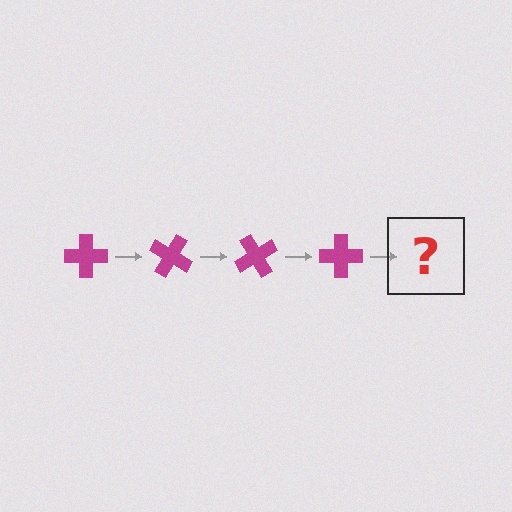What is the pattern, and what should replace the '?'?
The pattern is that the cross rotates 30 degrees each step. The '?' should be a magenta cross rotated 120 degrees.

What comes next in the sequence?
The next element should be a magenta cross rotated 120 degrees.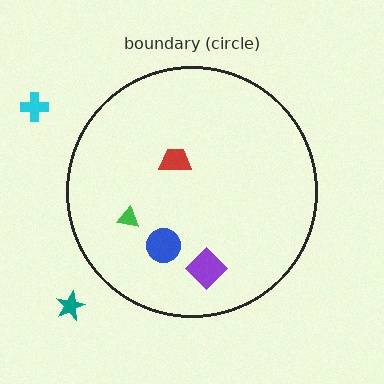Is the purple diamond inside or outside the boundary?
Inside.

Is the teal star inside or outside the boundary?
Outside.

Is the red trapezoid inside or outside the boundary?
Inside.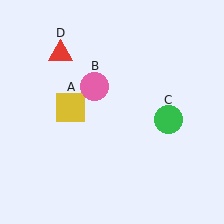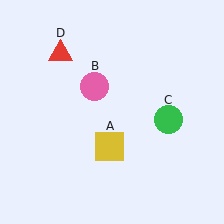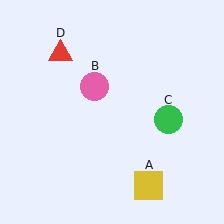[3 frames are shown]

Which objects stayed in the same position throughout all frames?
Pink circle (object B) and green circle (object C) and red triangle (object D) remained stationary.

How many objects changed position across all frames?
1 object changed position: yellow square (object A).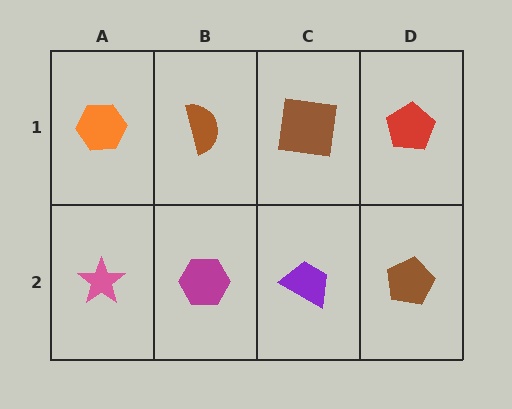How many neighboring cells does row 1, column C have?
3.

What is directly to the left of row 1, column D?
A brown square.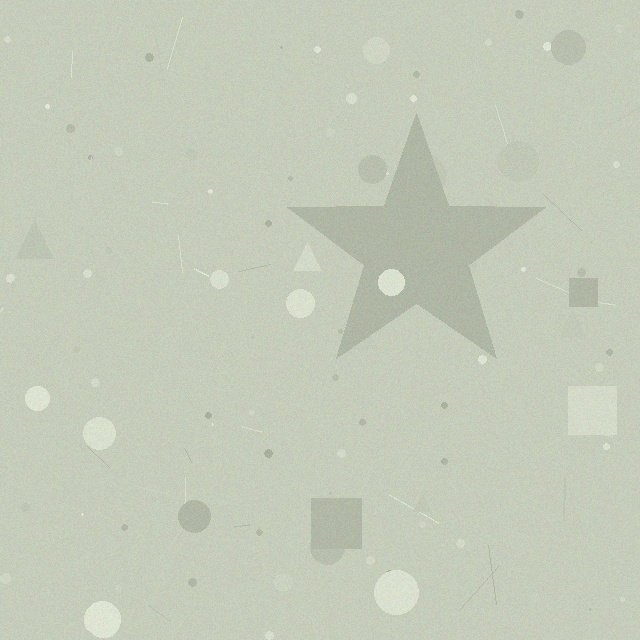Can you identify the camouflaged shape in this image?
The camouflaged shape is a star.